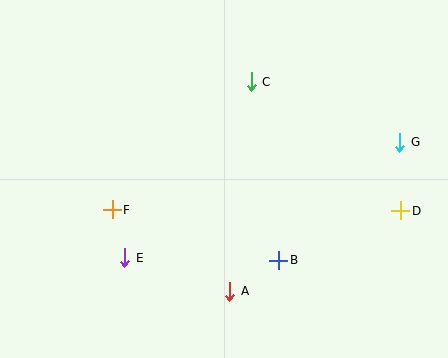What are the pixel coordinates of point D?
Point D is at (401, 211).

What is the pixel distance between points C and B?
The distance between C and B is 181 pixels.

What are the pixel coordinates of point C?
Point C is at (251, 82).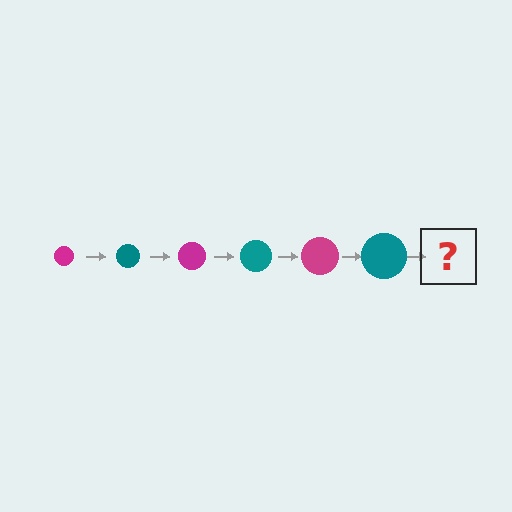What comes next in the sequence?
The next element should be a magenta circle, larger than the previous one.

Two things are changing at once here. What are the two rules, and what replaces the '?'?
The two rules are that the circle grows larger each step and the color cycles through magenta and teal. The '?' should be a magenta circle, larger than the previous one.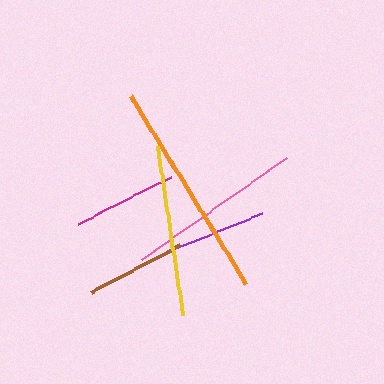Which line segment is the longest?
The orange line is the longest at approximately 221 pixels.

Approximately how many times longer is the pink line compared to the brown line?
The pink line is approximately 1.8 times the length of the brown line.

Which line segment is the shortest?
The brown line is the shortest at approximately 100 pixels.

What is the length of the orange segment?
The orange segment is approximately 221 pixels long.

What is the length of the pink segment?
The pink segment is approximately 178 pixels long.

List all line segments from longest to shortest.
From longest to shortest: orange, pink, yellow, purple, magenta, brown.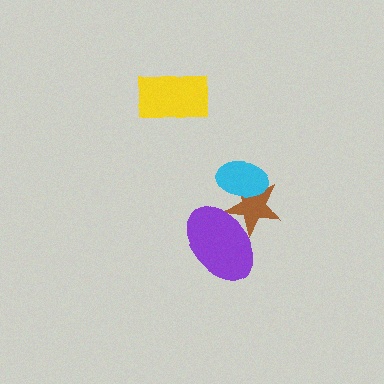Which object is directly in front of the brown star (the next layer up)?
The cyan ellipse is directly in front of the brown star.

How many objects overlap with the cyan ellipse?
1 object overlaps with the cyan ellipse.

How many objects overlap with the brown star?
2 objects overlap with the brown star.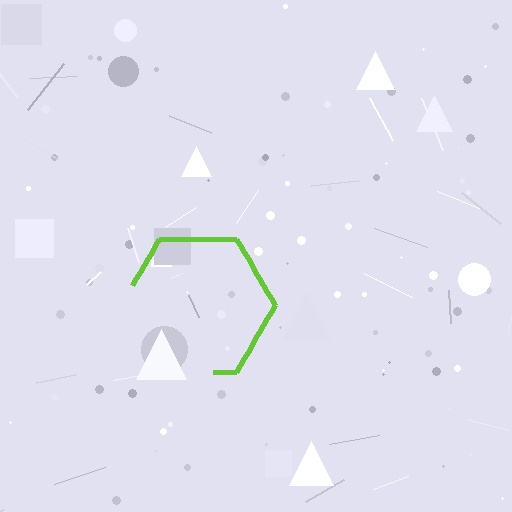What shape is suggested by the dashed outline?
The dashed outline suggests a hexagon.